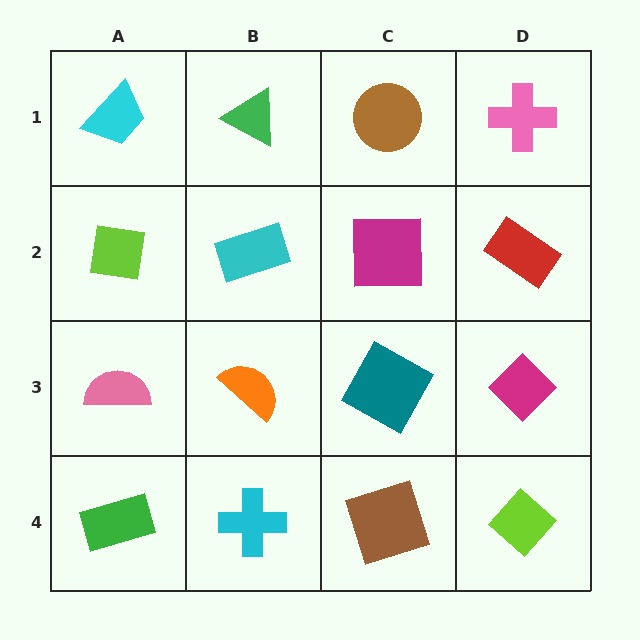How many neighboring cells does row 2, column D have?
3.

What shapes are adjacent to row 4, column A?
A pink semicircle (row 3, column A), a cyan cross (row 4, column B).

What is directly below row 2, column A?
A pink semicircle.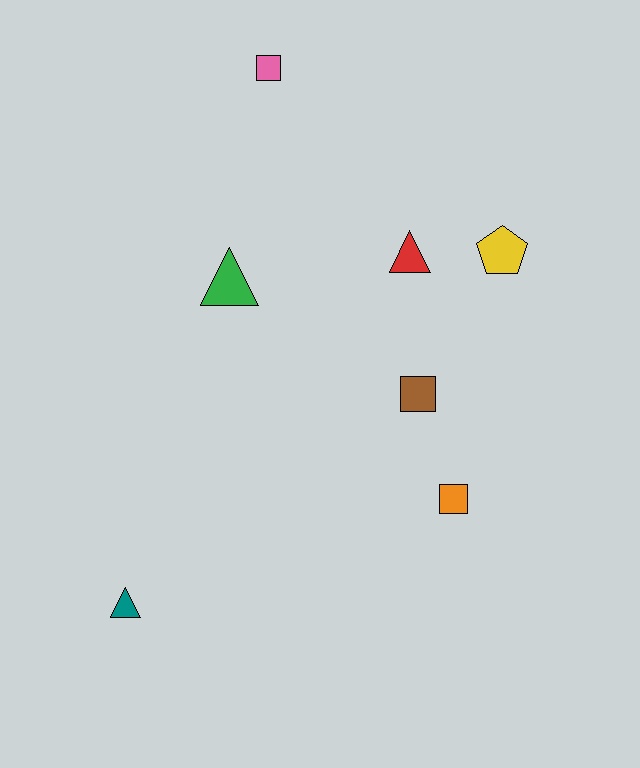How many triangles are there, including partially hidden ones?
There are 3 triangles.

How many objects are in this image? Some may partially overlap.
There are 7 objects.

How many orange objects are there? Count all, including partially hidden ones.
There is 1 orange object.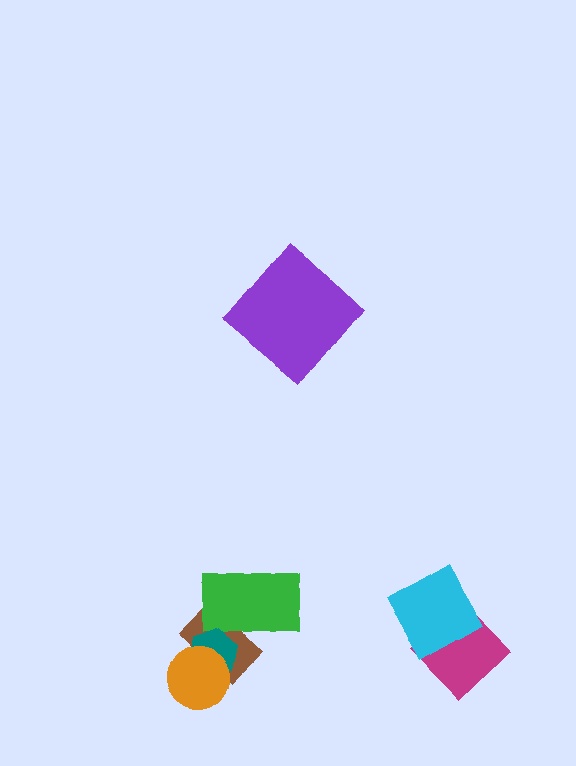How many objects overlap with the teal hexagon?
3 objects overlap with the teal hexagon.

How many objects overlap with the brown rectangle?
3 objects overlap with the brown rectangle.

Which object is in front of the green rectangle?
The teal hexagon is in front of the green rectangle.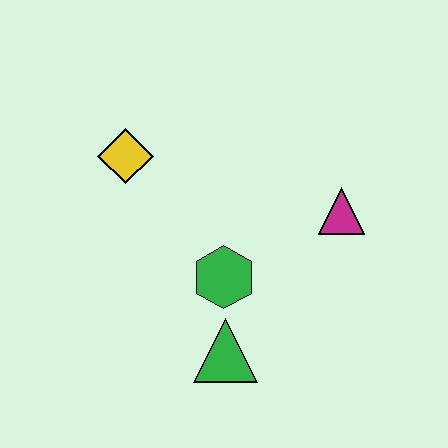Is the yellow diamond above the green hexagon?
Yes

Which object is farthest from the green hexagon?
The yellow diamond is farthest from the green hexagon.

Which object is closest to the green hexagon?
The green triangle is closest to the green hexagon.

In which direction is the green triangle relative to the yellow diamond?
The green triangle is below the yellow diamond.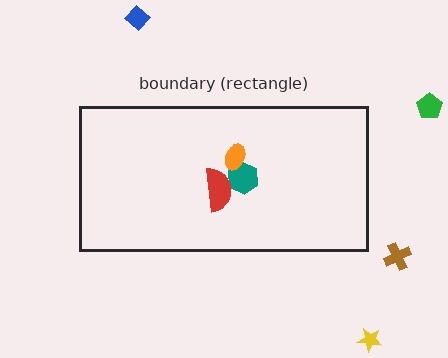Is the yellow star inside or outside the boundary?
Outside.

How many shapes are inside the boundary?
3 inside, 4 outside.